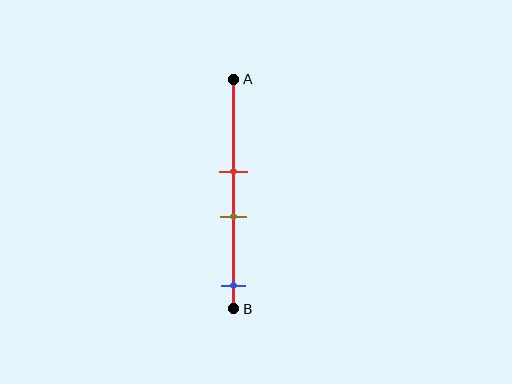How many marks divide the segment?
There are 3 marks dividing the segment.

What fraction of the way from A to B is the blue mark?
The blue mark is approximately 90% (0.9) of the way from A to B.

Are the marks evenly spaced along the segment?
No, the marks are not evenly spaced.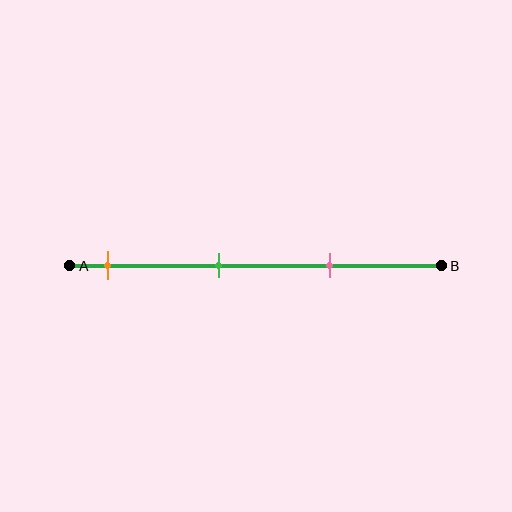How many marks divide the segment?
There are 3 marks dividing the segment.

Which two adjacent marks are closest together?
The green and pink marks are the closest adjacent pair.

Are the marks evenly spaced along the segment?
Yes, the marks are approximately evenly spaced.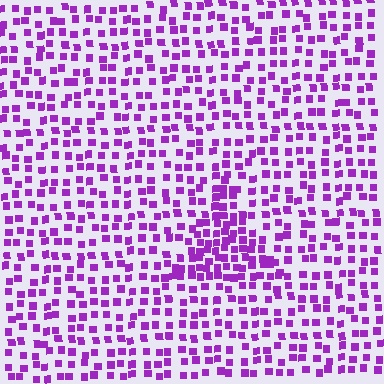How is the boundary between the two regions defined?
The boundary is defined by a change in element density (approximately 1.9x ratio). All elements are the same color, size, and shape.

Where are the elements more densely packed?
The elements are more densely packed inside the triangle boundary.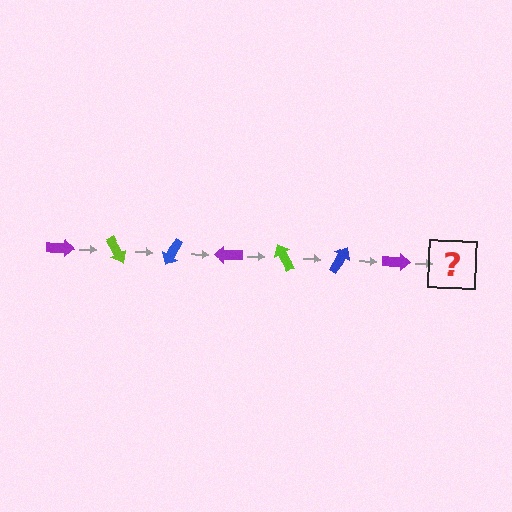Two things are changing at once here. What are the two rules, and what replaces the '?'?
The two rules are that it rotates 60 degrees each step and the color cycles through purple, lime, and blue. The '?' should be a lime arrow, rotated 420 degrees from the start.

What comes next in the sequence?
The next element should be a lime arrow, rotated 420 degrees from the start.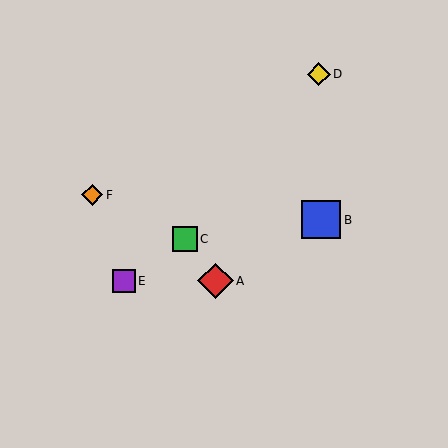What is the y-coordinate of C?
Object C is at y≈239.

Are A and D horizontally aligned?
No, A is at y≈281 and D is at y≈74.